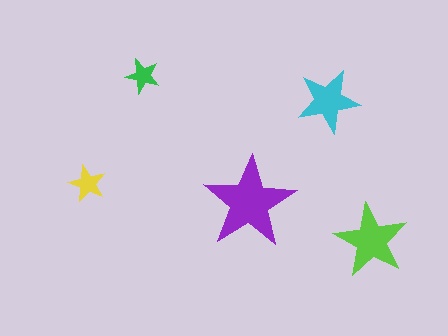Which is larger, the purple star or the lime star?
The purple one.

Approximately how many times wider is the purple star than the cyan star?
About 1.5 times wider.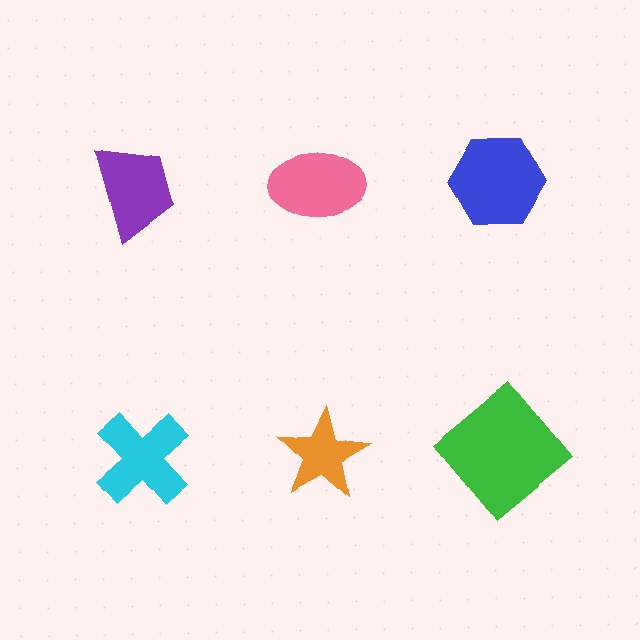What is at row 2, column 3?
A green diamond.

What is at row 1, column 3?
A blue hexagon.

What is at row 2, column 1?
A cyan cross.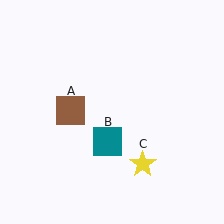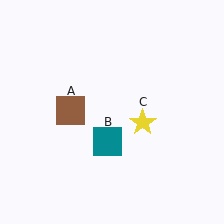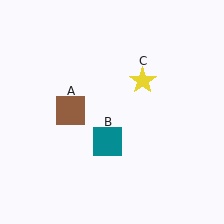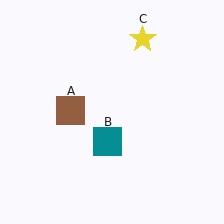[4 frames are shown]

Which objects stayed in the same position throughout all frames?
Brown square (object A) and teal square (object B) remained stationary.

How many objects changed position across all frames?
1 object changed position: yellow star (object C).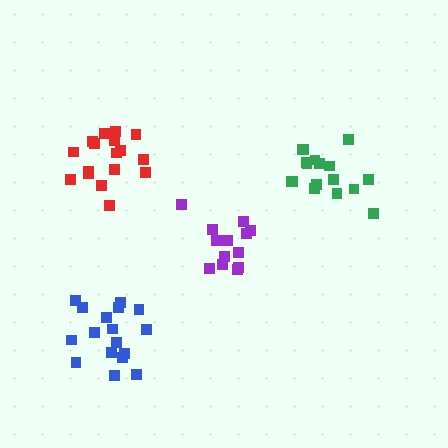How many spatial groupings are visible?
There are 4 spatial groupings.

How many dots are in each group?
Group 1: 17 dots, Group 2: 13 dots, Group 3: 17 dots, Group 4: 17 dots (64 total).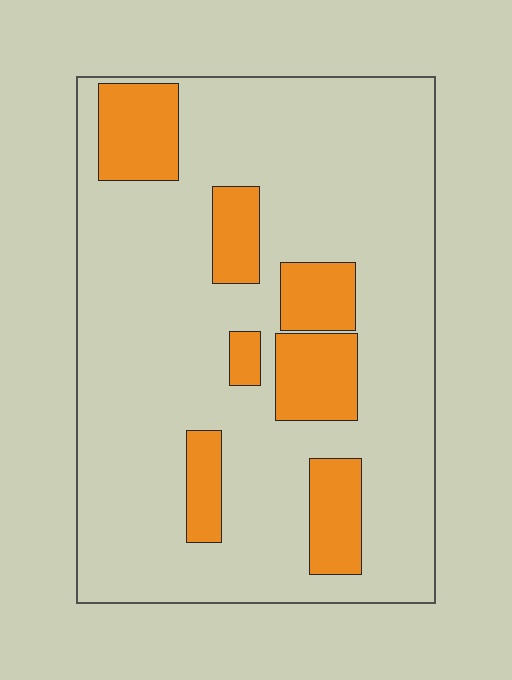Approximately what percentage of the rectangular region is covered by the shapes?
Approximately 20%.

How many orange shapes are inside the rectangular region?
7.